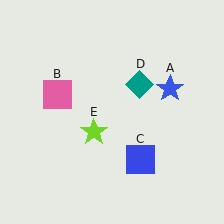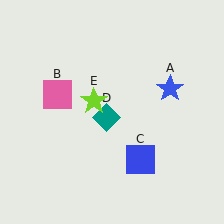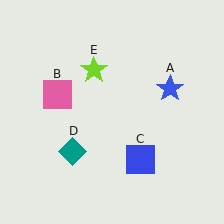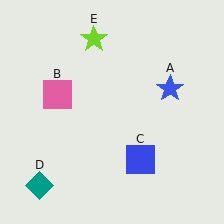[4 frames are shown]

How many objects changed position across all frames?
2 objects changed position: teal diamond (object D), lime star (object E).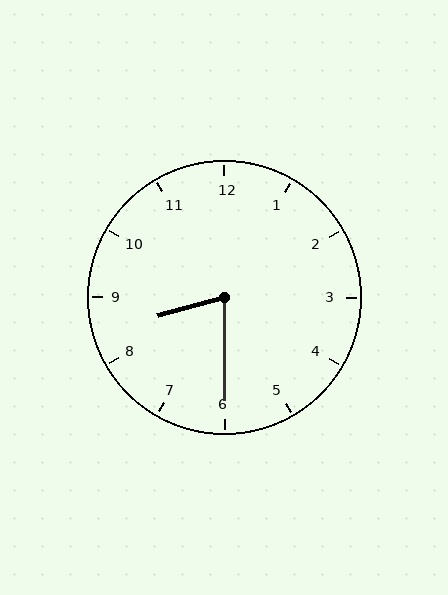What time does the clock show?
8:30.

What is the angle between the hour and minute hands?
Approximately 75 degrees.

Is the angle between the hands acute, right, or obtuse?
It is acute.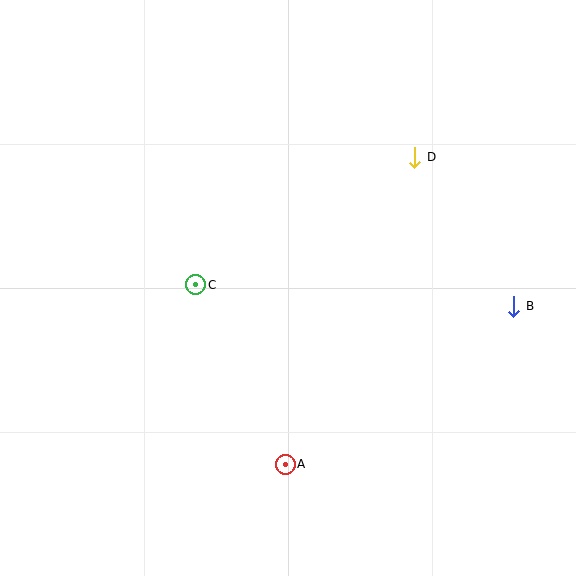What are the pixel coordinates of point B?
Point B is at (514, 306).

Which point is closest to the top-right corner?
Point D is closest to the top-right corner.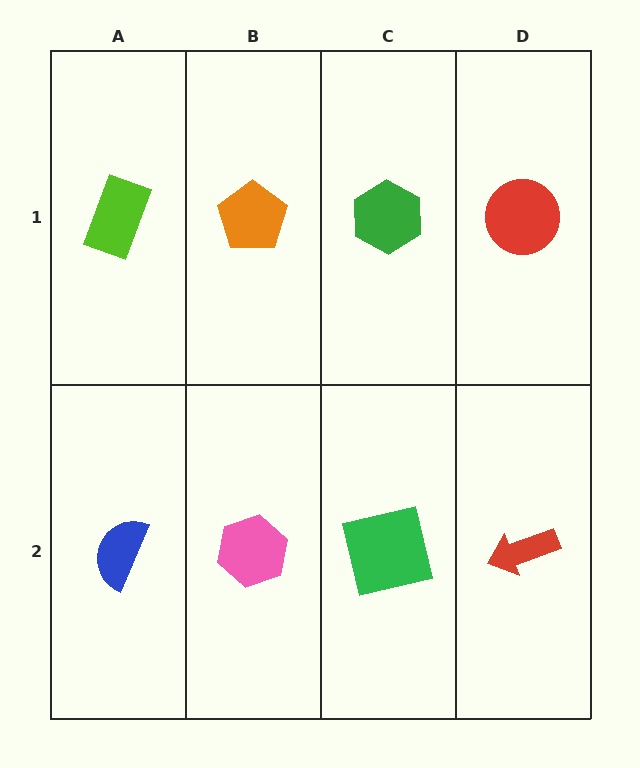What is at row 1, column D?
A red circle.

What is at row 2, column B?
A pink hexagon.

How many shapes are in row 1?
4 shapes.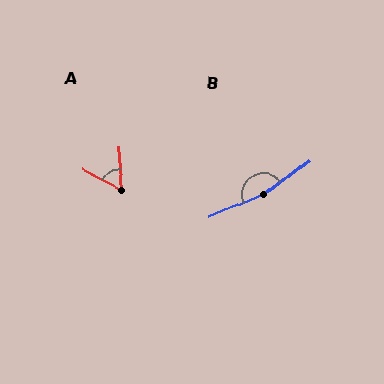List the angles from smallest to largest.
A (60°), B (166°).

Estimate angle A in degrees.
Approximately 60 degrees.